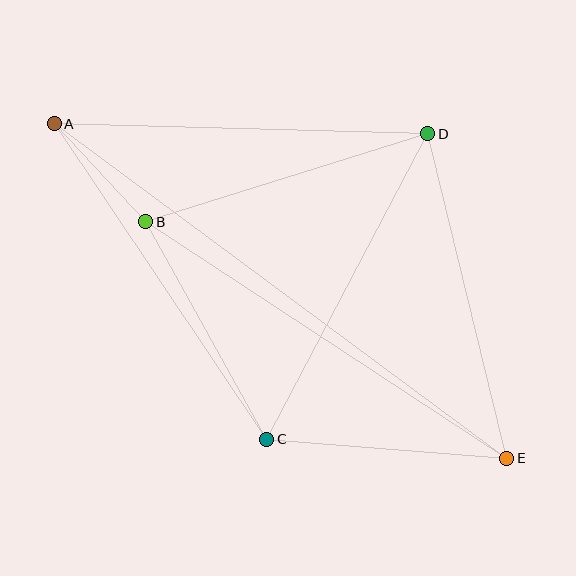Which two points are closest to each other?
Points A and B are closest to each other.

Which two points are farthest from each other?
Points A and E are farthest from each other.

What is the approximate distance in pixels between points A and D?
The distance between A and D is approximately 373 pixels.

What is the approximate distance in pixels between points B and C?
The distance between B and C is approximately 249 pixels.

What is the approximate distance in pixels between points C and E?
The distance between C and E is approximately 241 pixels.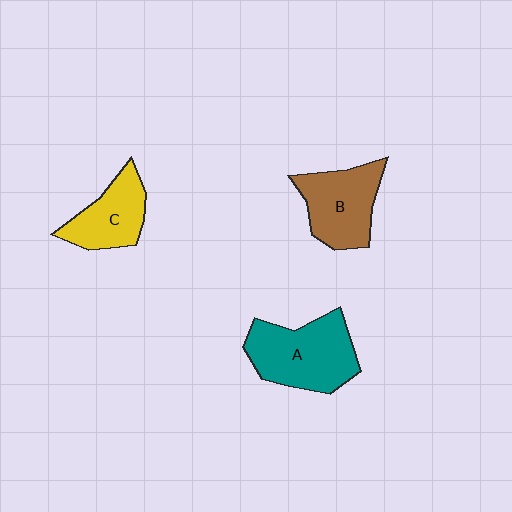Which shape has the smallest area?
Shape C (yellow).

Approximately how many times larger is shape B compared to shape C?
Approximately 1.2 times.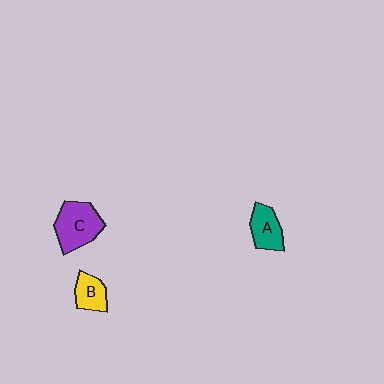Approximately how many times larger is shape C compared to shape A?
Approximately 1.5 times.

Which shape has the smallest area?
Shape B (yellow).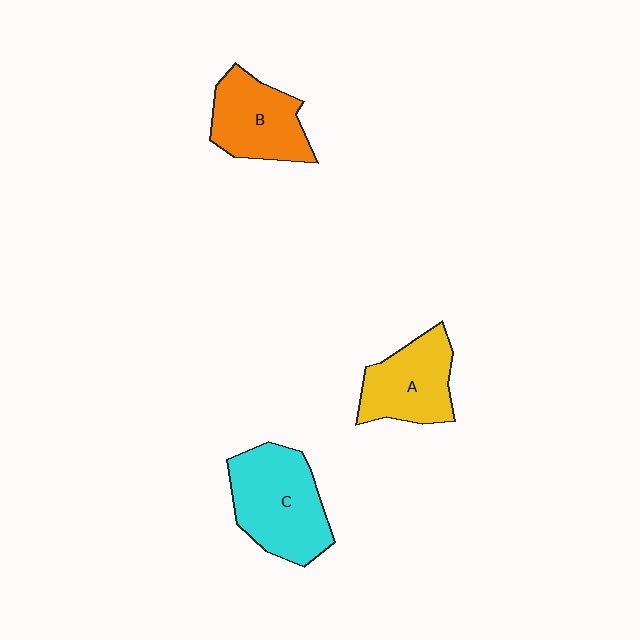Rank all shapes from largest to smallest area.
From largest to smallest: C (cyan), B (orange), A (yellow).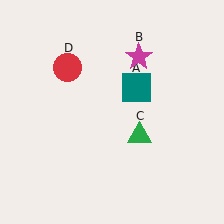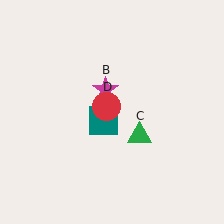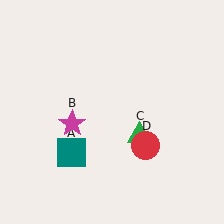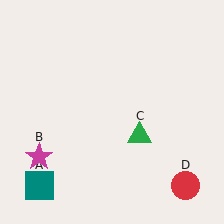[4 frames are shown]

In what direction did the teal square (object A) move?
The teal square (object A) moved down and to the left.